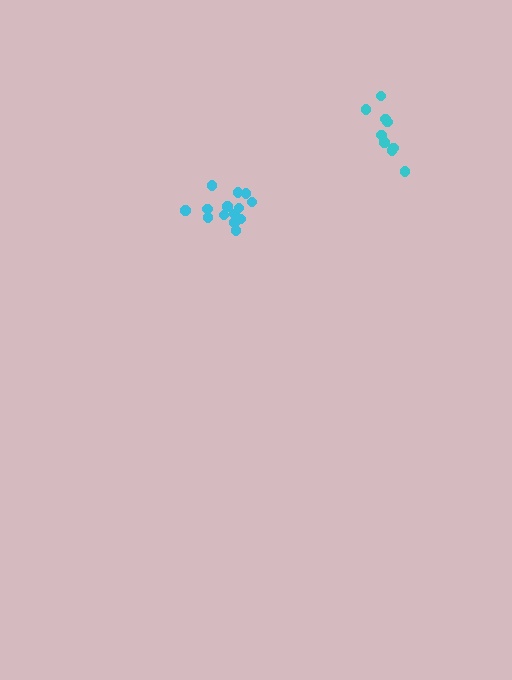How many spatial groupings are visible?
There are 2 spatial groupings.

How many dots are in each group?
Group 1: 15 dots, Group 2: 9 dots (24 total).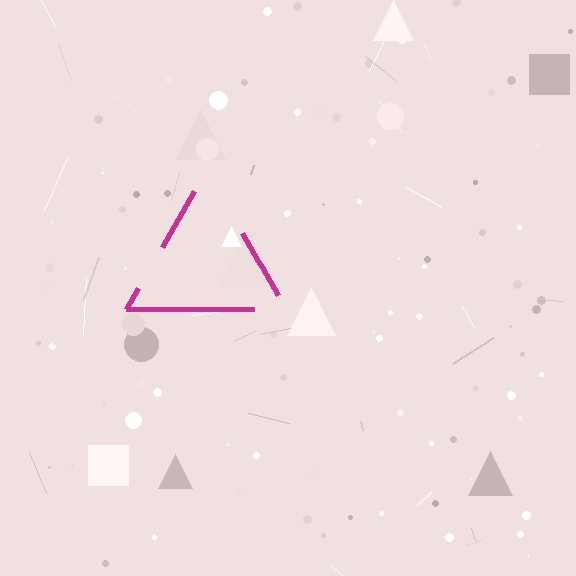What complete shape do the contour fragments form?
The contour fragments form a triangle.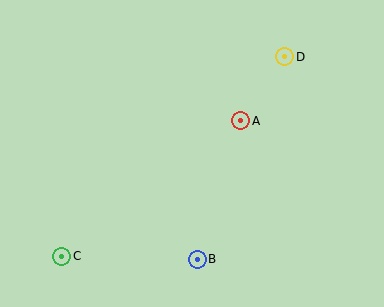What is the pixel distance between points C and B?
The distance between C and B is 135 pixels.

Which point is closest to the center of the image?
Point A at (241, 121) is closest to the center.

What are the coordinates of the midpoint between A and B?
The midpoint between A and B is at (219, 190).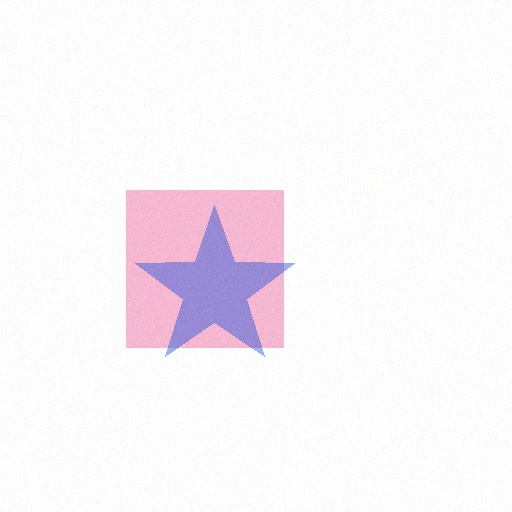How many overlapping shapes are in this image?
There are 2 overlapping shapes in the image.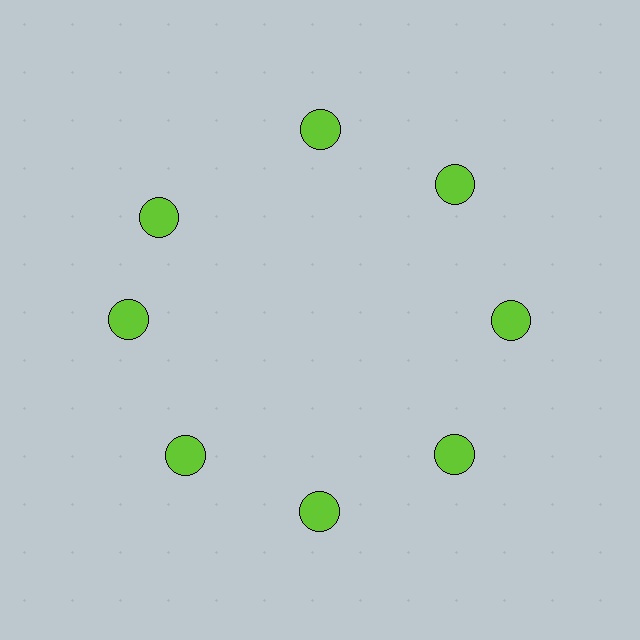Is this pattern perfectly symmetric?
No. The 8 lime circles are arranged in a ring, but one element near the 10 o'clock position is rotated out of alignment along the ring, breaking the 8-fold rotational symmetry.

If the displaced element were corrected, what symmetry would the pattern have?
It would have 8-fold rotational symmetry — the pattern would map onto itself every 45 degrees.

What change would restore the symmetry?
The symmetry would be restored by rotating it back into even spacing with its neighbors so that all 8 circles sit at equal angles and equal distance from the center.